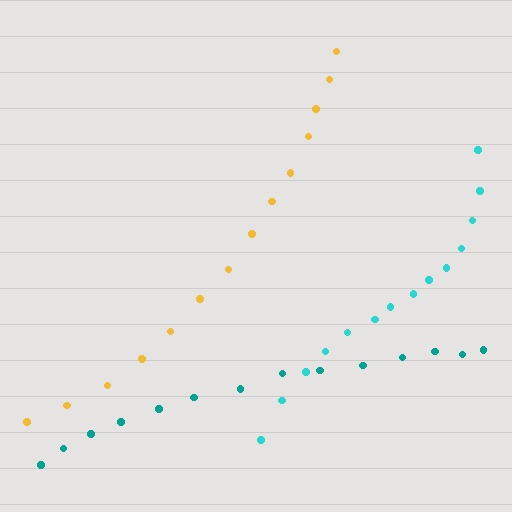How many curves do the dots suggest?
There are 3 distinct paths.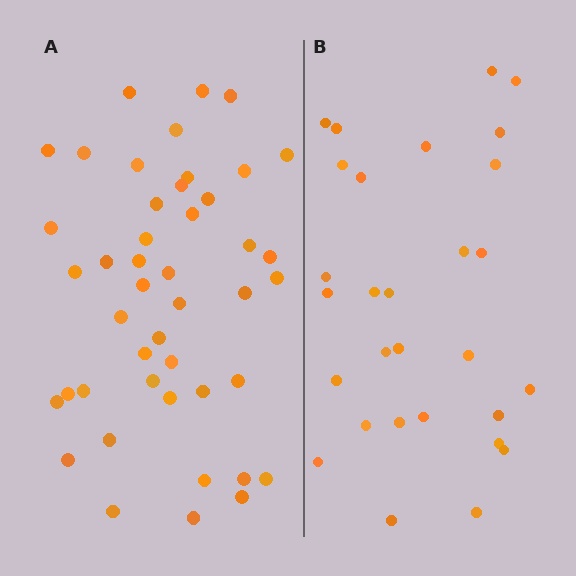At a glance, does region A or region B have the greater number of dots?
Region A (the left region) has more dots.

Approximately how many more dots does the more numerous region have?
Region A has approximately 15 more dots than region B.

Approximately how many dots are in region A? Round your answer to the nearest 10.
About 40 dots. (The exact count is 45, which rounds to 40.)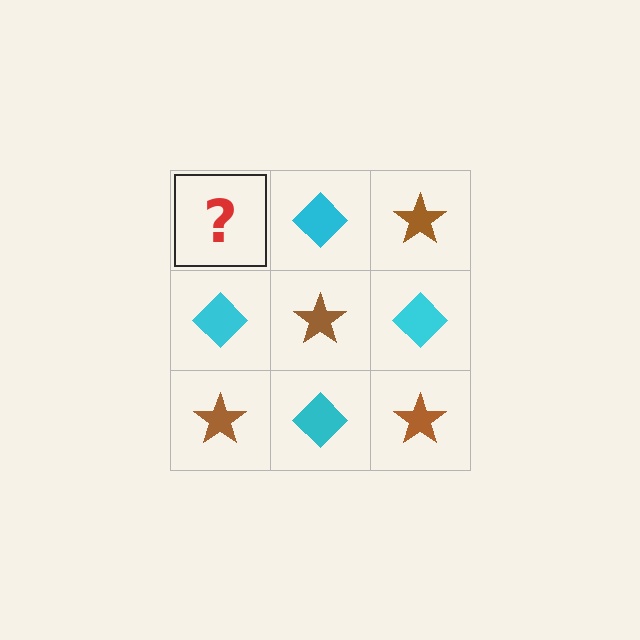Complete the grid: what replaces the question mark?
The question mark should be replaced with a brown star.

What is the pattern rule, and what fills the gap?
The rule is that it alternates brown star and cyan diamond in a checkerboard pattern. The gap should be filled with a brown star.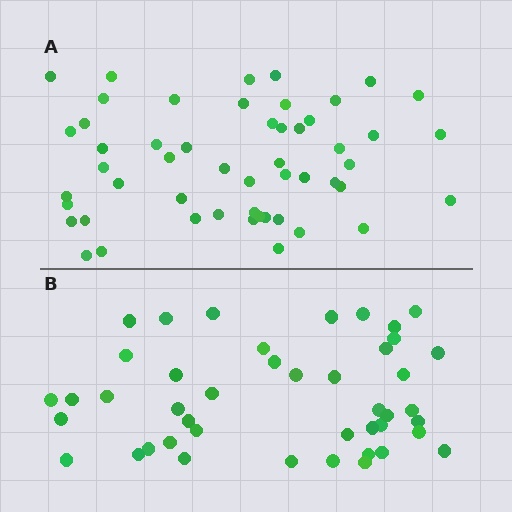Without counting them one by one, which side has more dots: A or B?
Region A (the top region) has more dots.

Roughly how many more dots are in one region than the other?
Region A has roughly 8 or so more dots than region B.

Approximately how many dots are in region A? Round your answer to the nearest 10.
About 50 dots. (The exact count is 52, which rounds to 50.)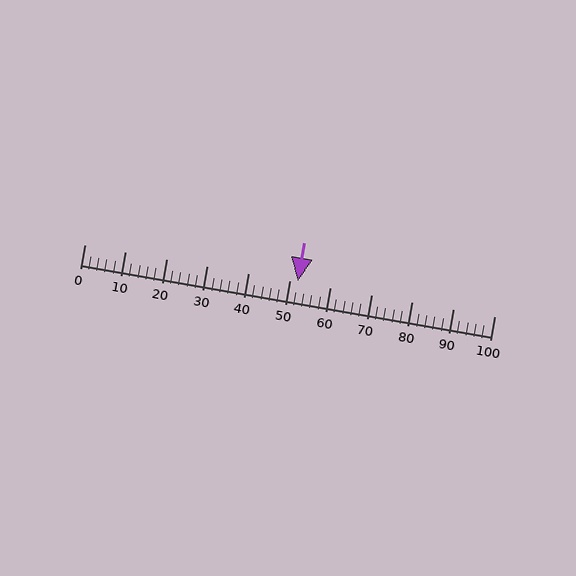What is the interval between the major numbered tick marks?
The major tick marks are spaced 10 units apart.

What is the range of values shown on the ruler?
The ruler shows values from 0 to 100.